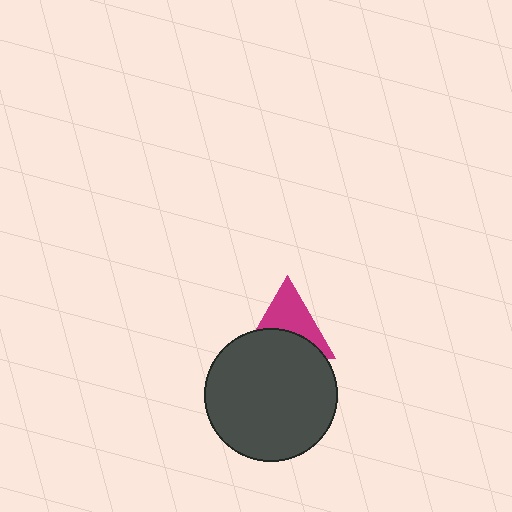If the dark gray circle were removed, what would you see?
You would see the complete magenta triangle.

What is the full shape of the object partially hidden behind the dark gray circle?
The partially hidden object is a magenta triangle.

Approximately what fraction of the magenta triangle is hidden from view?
Roughly 48% of the magenta triangle is hidden behind the dark gray circle.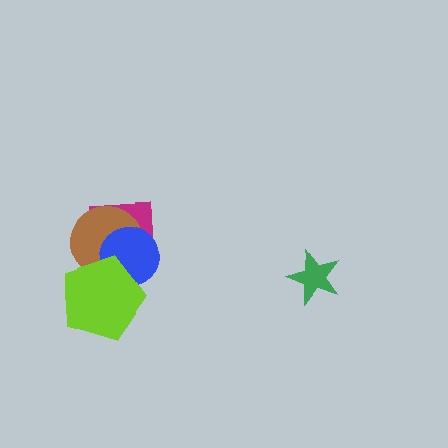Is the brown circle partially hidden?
Yes, it is partially covered by another shape.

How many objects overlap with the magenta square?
3 objects overlap with the magenta square.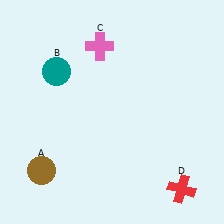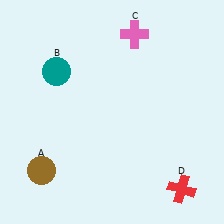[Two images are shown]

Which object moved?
The pink cross (C) moved right.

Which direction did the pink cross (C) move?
The pink cross (C) moved right.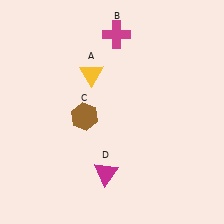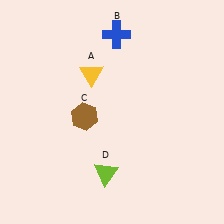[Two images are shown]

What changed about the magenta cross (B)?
In Image 1, B is magenta. In Image 2, it changed to blue.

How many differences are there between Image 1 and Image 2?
There are 2 differences between the two images.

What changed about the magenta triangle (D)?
In Image 1, D is magenta. In Image 2, it changed to lime.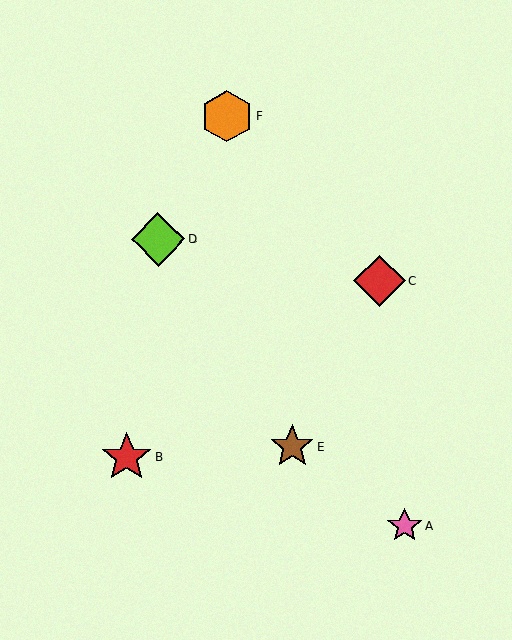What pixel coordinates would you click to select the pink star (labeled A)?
Click at (405, 526) to select the pink star A.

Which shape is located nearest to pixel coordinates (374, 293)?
The red diamond (labeled C) at (379, 281) is nearest to that location.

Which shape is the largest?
The lime diamond (labeled D) is the largest.